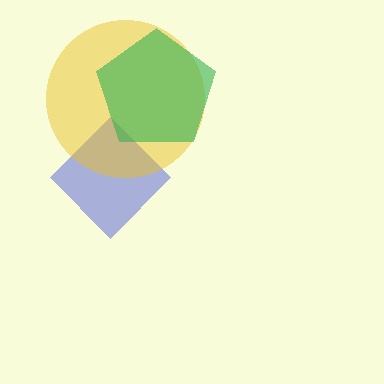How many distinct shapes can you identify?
There are 3 distinct shapes: a blue diamond, a yellow circle, a green pentagon.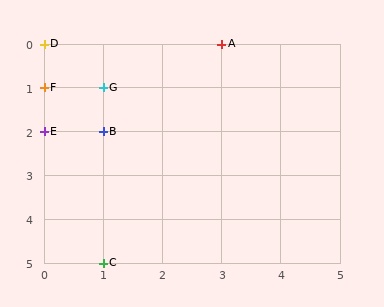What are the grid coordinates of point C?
Point C is at grid coordinates (1, 5).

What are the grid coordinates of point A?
Point A is at grid coordinates (3, 0).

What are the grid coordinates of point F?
Point F is at grid coordinates (0, 1).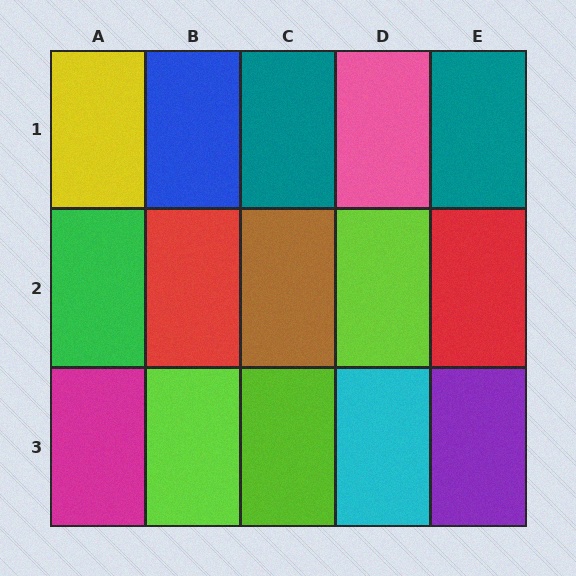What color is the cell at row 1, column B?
Blue.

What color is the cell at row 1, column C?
Teal.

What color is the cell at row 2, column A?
Green.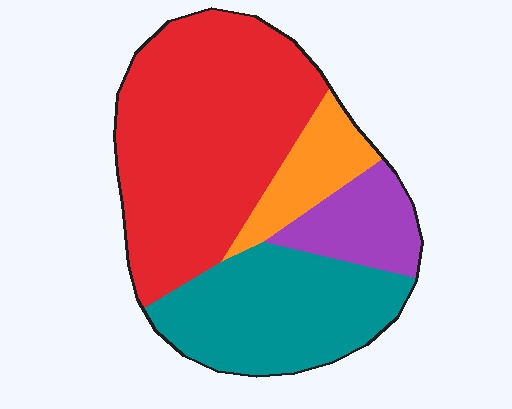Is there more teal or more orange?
Teal.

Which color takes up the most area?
Red, at roughly 50%.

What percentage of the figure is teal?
Teal takes up about one quarter (1/4) of the figure.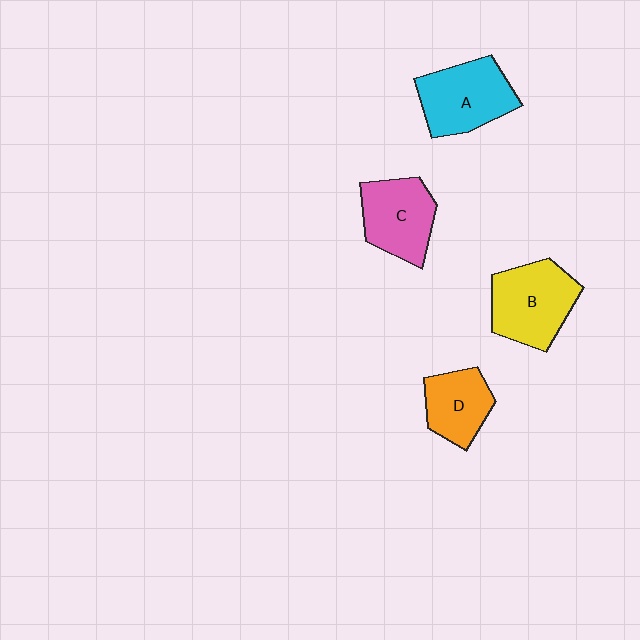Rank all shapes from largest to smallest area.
From largest to smallest: B (yellow), A (cyan), C (pink), D (orange).